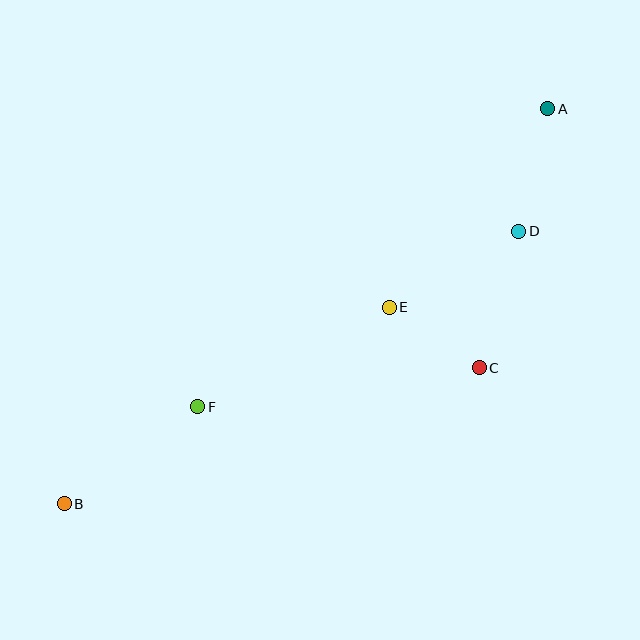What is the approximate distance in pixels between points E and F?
The distance between E and F is approximately 216 pixels.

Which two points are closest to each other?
Points C and E are closest to each other.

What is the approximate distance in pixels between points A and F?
The distance between A and F is approximately 460 pixels.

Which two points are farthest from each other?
Points A and B are farthest from each other.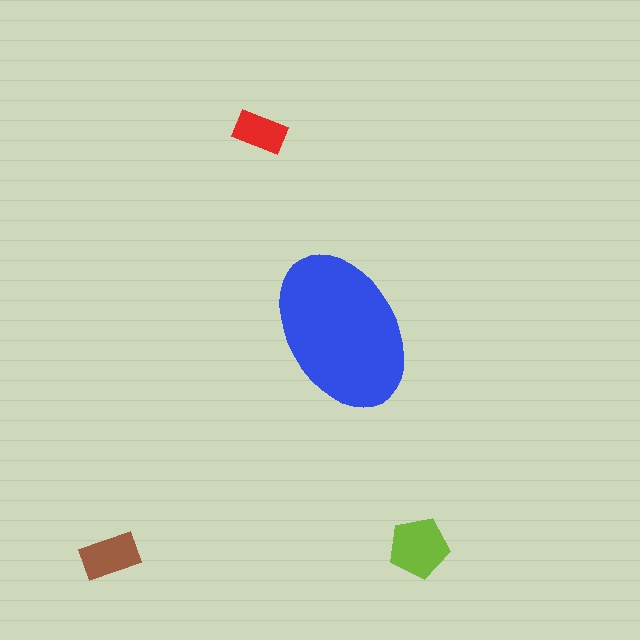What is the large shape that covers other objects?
A blue ellipse.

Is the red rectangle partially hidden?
No, the red rectangle is fully visible.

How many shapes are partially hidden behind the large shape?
0 shapes are partially hidden.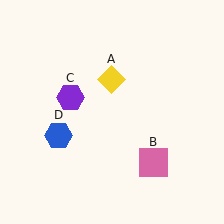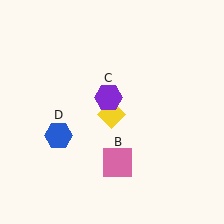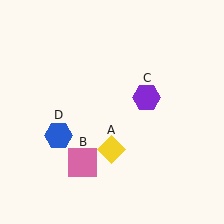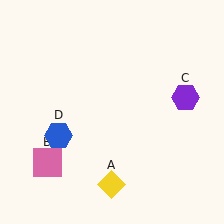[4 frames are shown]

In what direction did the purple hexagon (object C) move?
The purple hexagon (object C) moved right.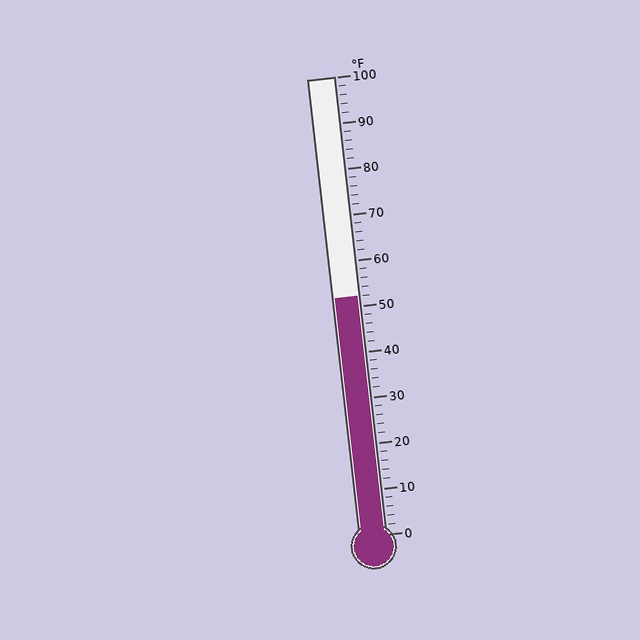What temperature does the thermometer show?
The thermometer shows approximately 52°F.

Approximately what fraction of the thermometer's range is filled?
The thermometer is filled to approximately 50% of its range.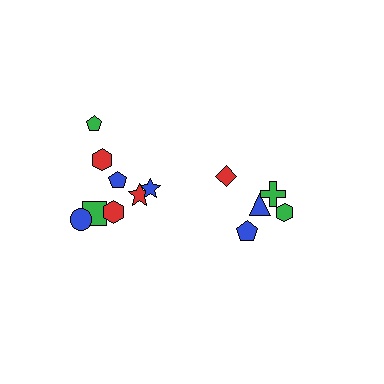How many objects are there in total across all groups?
There are 13 objects.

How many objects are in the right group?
There are 5 objects.